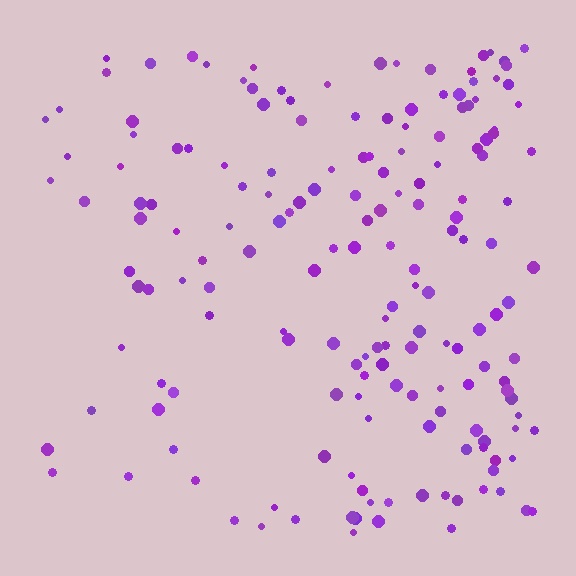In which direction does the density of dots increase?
From left to right, with the right side densest.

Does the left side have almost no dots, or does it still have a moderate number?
Still a moderate number, just noticeably fewer than the right.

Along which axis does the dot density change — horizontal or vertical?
Horizontal.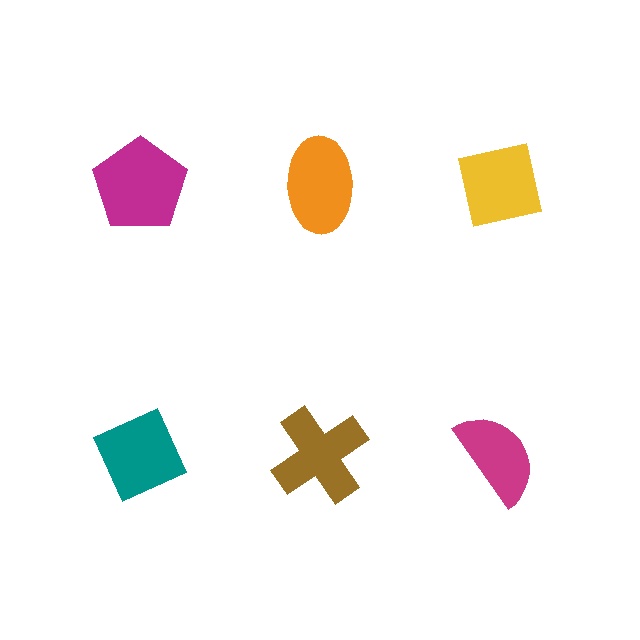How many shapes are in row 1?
3 shapes.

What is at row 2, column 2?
A brown cross.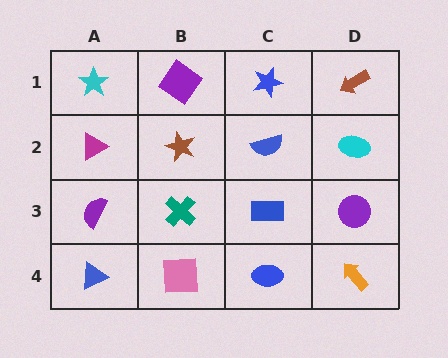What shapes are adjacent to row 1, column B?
A brown star (row 2, column B), a cyan star (row 1, column A), a blue star (row 1, column C).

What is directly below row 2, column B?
A teal cross.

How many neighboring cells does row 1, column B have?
3.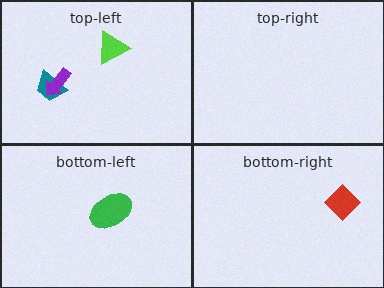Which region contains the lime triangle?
The top-left region.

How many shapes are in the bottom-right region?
1.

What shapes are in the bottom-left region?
The green ellipse.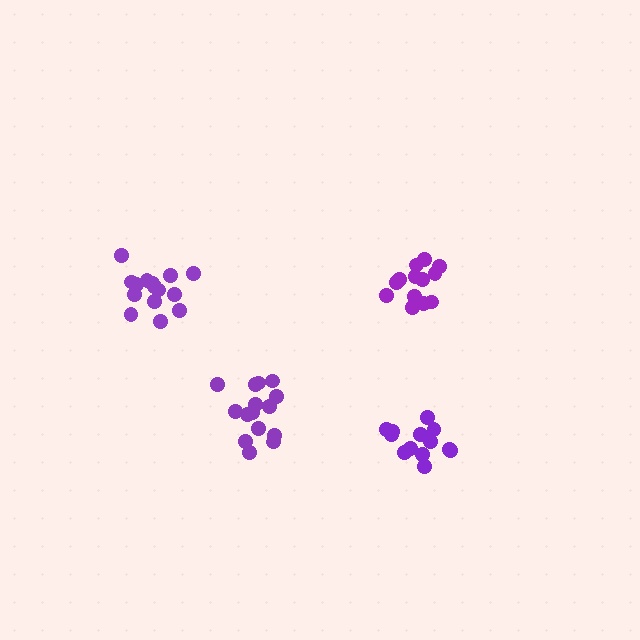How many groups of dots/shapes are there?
There are 4 groups.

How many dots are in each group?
Group 1: 15 dots, Group 2: 15 dots, Group 3: 13 dots, Group 4: 13 dots (56 total).